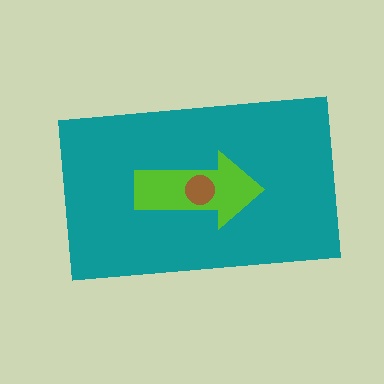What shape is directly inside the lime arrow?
The brown circle.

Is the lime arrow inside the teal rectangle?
Yes.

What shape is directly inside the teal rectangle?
The lime arrow.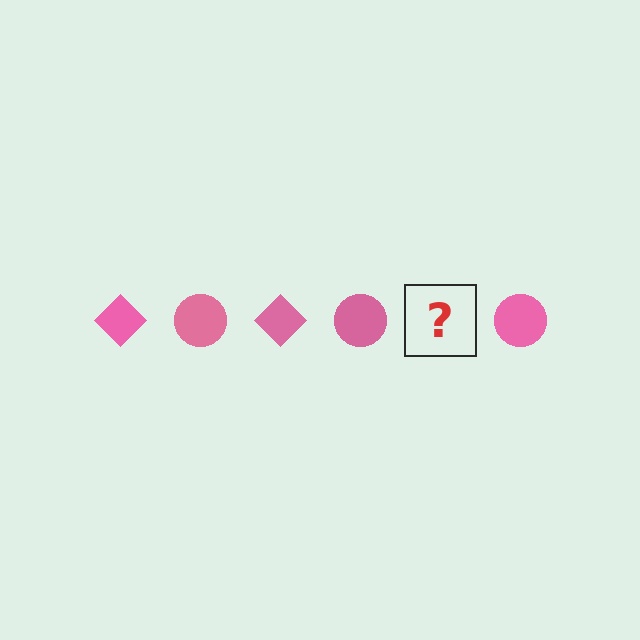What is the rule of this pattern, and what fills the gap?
The rule is that the pattern cycles through diamond, circle shapes in pink. The gap should be filled with a pink diamond.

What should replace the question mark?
The question mark should be replaced with a pink diamond.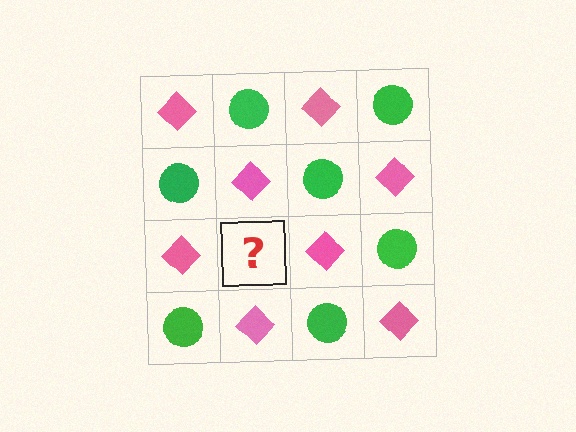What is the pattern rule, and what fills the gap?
The rule is that it alternates pink diamond and green circle in a checkerboard pattern. The gap should be filled with a green circle.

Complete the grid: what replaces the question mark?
The question mark should be replaced with a green circle.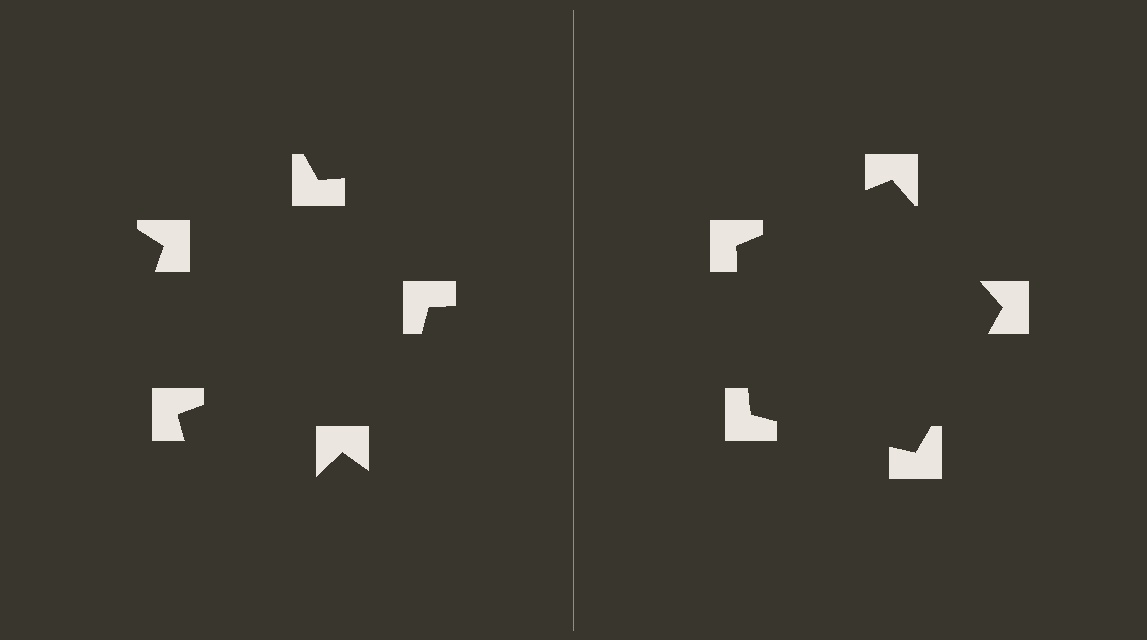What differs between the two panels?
The notched squares are positioned identically on both sides; only the wedge orientations differ. On the right they align to a pentagon; on the left they are misaligned.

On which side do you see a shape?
An illusory pentagon appears on the right side. On the left side the wedge cuts are rotated, so no coherent shape forms.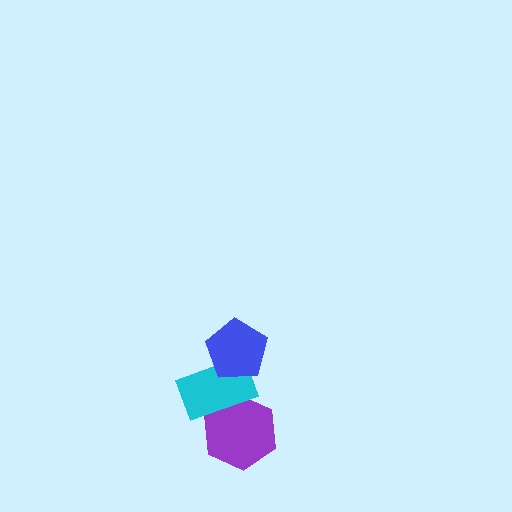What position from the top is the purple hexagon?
The purple hexagon is 3rd from the top.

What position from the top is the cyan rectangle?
The cyan rectangle is 2nd from the top.